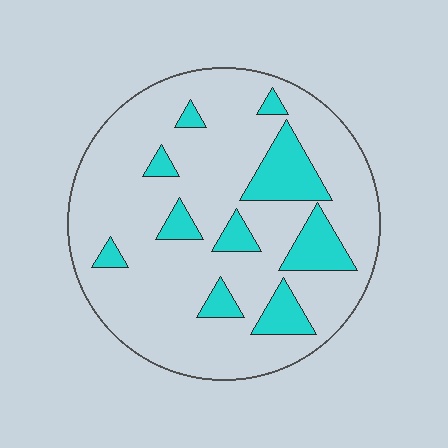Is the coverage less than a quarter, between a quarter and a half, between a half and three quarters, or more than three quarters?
Less than a quarter.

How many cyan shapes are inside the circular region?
10.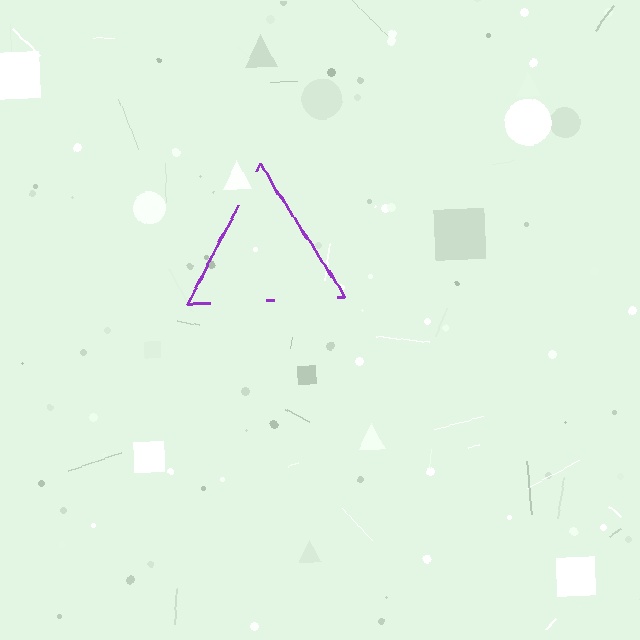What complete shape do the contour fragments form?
The contour fragments form a triangle.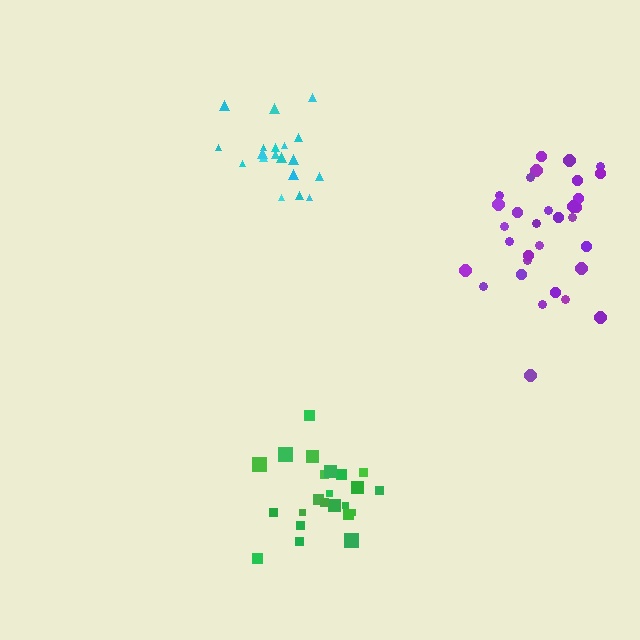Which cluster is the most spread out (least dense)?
Cyan.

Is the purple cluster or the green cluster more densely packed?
Purple.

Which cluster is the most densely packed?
Purple.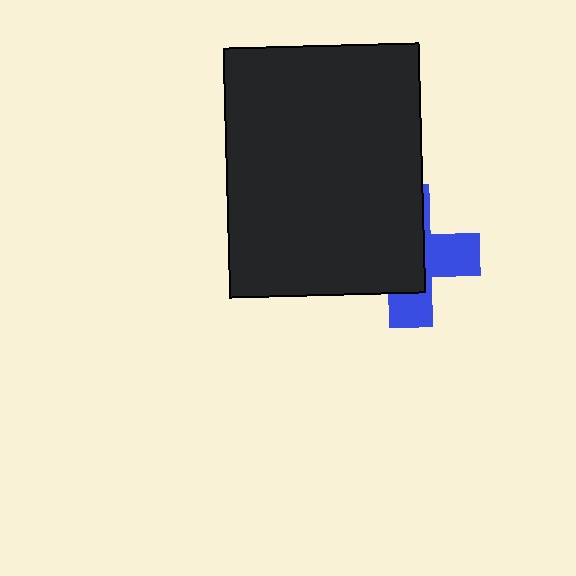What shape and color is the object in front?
The object in front is a black rectangle.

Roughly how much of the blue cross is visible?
A small part of it is visible (roughly 41%).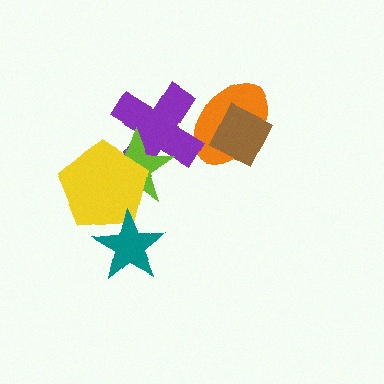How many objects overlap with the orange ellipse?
2 objects overlap with the orange ellipse.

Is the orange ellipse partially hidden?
Yes, it is partially covered by another shape.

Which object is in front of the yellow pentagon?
The teal star is in front of the yellow pentagon.